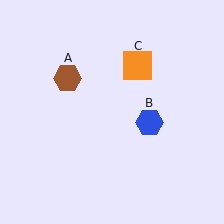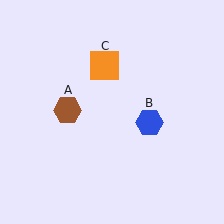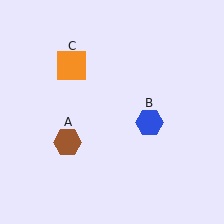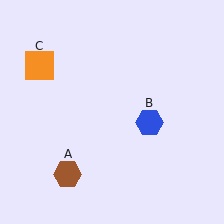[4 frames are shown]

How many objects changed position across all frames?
2 objects changed position: brown hexagon (object A), orange square (object C).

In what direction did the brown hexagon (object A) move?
The brown hexagon (object A) moved down.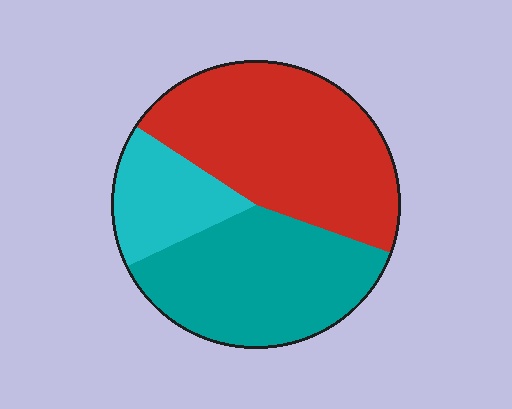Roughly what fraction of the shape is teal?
Teal covers about 35% of the shape.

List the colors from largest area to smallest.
From largest to smallest: red, teal, cyan.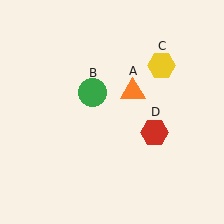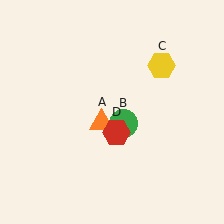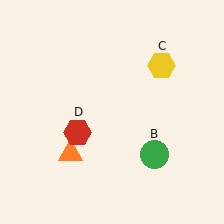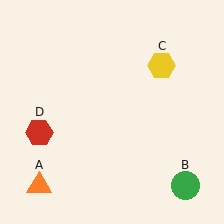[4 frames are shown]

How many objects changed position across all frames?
3 objects changed position: orange triangle (object A), green circle (object B), red hexagon (object D).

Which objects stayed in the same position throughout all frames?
Yellow hexagon (object C) remained stationary.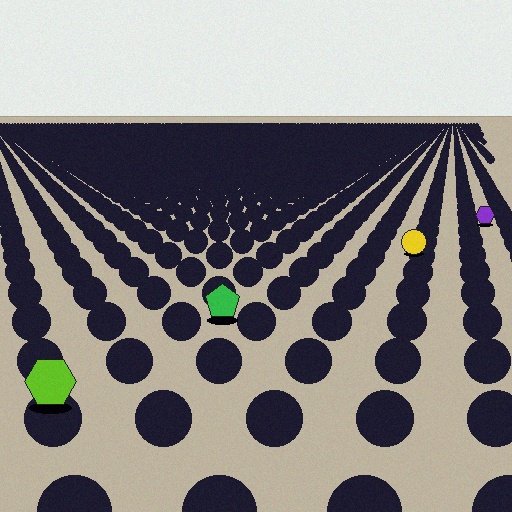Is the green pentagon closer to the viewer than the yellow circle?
Yes. The green pentagon is closer — you can tell from the texture gradient: the ground texture is coarser near it.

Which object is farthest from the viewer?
The purple hexagon is farthest from the viewer. It appears smaller and the ground texture around it is denser.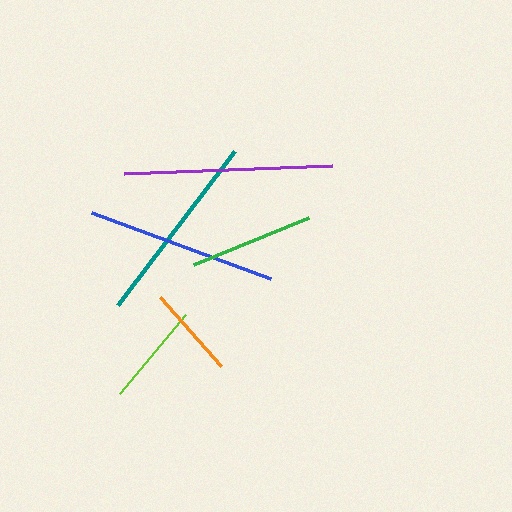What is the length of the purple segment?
The purple segment is approximately 208 pixels long.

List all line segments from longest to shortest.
From longest to shortest: purple, teal, blue, green, lime, orange.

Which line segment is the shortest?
The orange line is the shortest at approximately 93 pixels.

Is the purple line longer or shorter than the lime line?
The purple line is longer than the lime line.